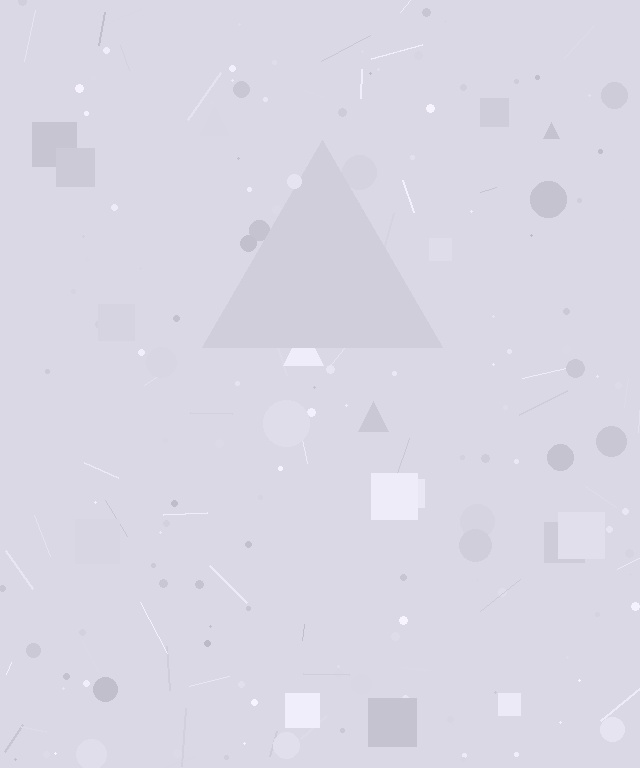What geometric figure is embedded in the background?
A triangle is embedded in the background.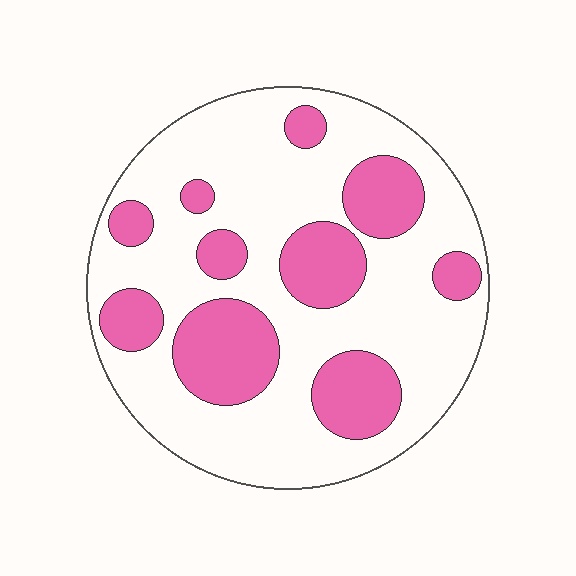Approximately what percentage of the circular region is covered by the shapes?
Approximately 30%.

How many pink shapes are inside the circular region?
10.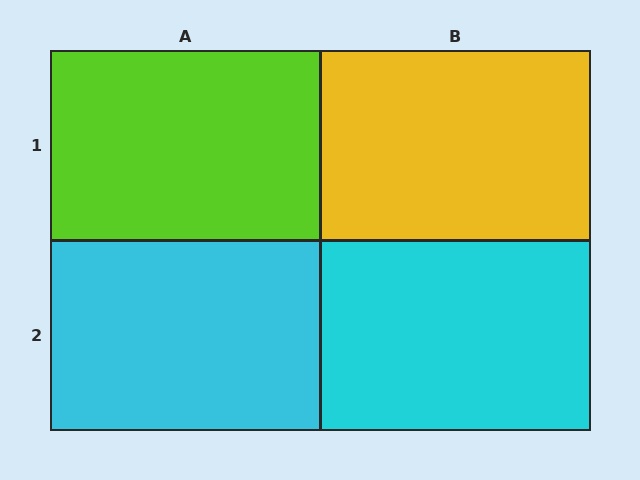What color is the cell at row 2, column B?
Cyan.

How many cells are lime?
1 cell is lime.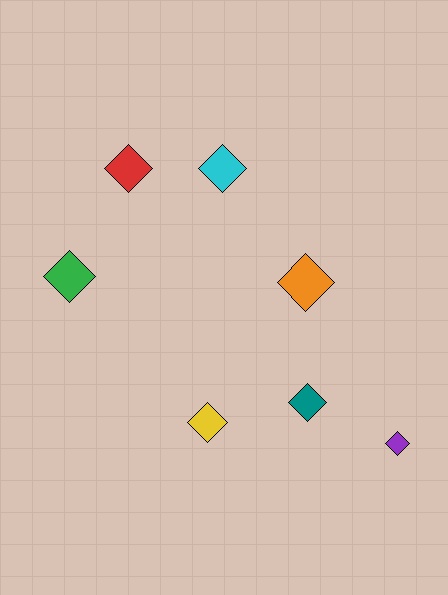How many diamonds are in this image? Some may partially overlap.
There are 7 diamonds.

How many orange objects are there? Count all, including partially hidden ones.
There is 1 orange object.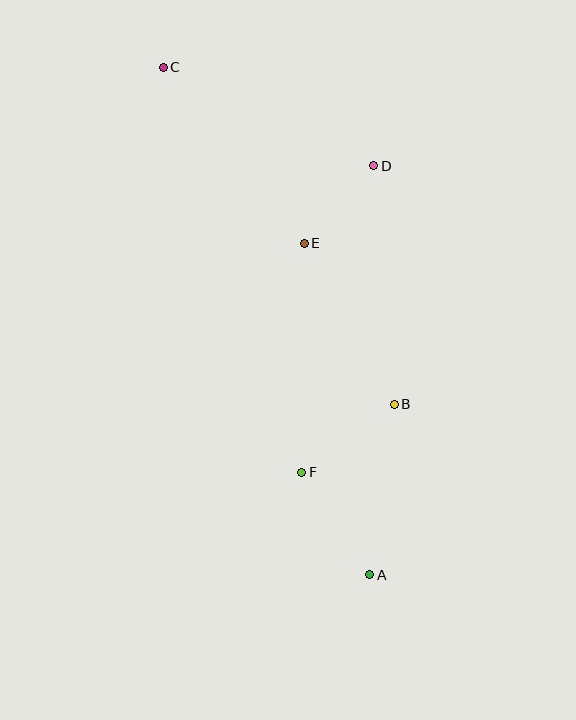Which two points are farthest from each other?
Points A and C are farthest from each other.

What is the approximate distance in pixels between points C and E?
The distance between C and E is approximately 226 pixels.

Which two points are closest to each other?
Points D and E are closest to each other.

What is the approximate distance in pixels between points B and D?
The distance between B and D is approximately 239 pixels.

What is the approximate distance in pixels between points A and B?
The distance between A and B is approximately 172 pixels.